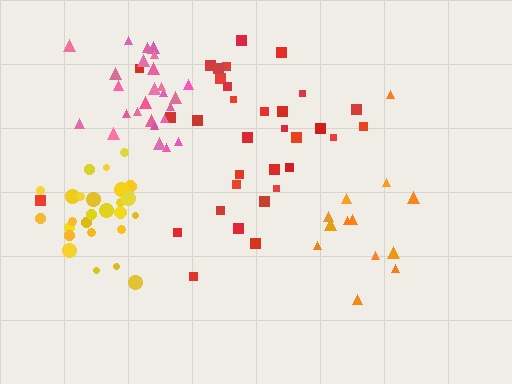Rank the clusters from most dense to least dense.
yellow, pink, red, orange.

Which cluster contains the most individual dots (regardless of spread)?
Red (33).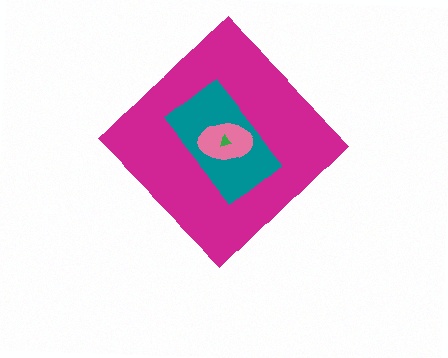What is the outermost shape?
The magenta diamond.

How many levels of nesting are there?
4.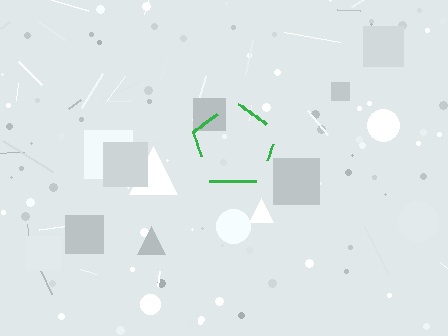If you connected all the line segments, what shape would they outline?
They would outline a pentagon.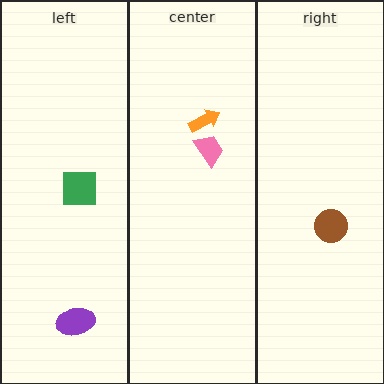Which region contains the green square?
The left region.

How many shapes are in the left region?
2.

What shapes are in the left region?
The green square, the purple ellipse.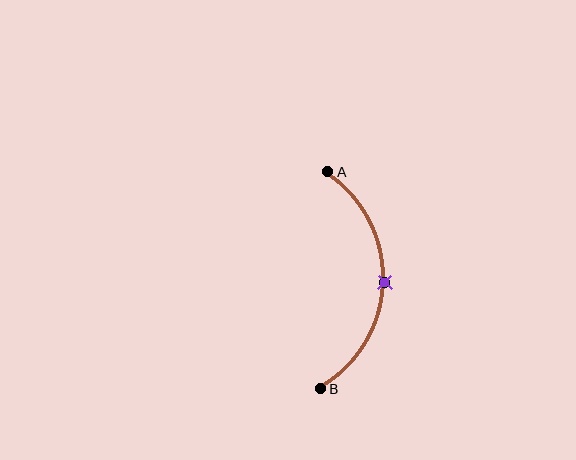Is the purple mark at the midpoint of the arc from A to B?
Yes. The purple mark lies on the arc at equal arc-length from both A and B — it is the arc midpoint.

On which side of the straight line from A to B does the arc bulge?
The arc bulges to the right of the straight line connecting A and B.